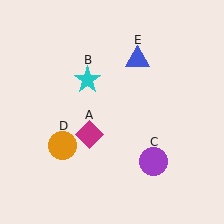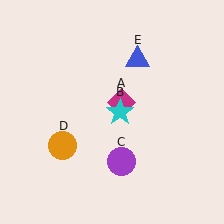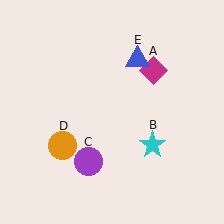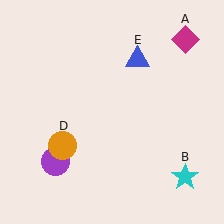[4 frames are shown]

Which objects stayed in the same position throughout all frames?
Orange circle (object D) and blue triangle (object E) remained stationary.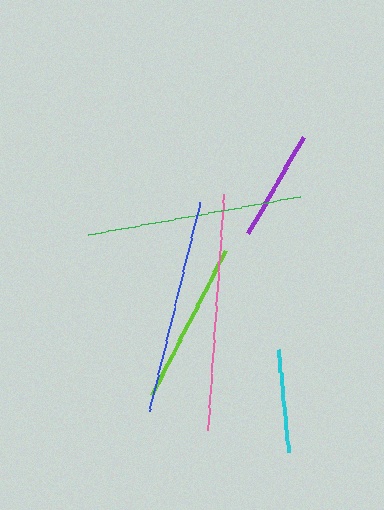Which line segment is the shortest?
The cyan line is the shortest at approximately 103 pixels.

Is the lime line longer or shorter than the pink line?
The pink line is longer than the lime line.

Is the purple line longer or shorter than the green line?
The green line is longer than the purple line.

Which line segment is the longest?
The pink line is the longest at approximately 236 pixels.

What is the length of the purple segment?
The purple segment is approximately 111 pixels long.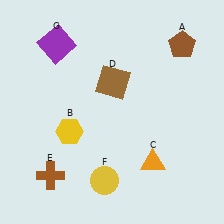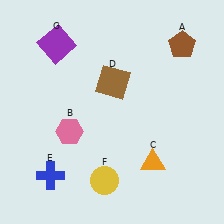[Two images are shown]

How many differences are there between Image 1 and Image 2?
There are 2 differences between the two images.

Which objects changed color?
B changed from yellow to pink. E changed from brown to blue.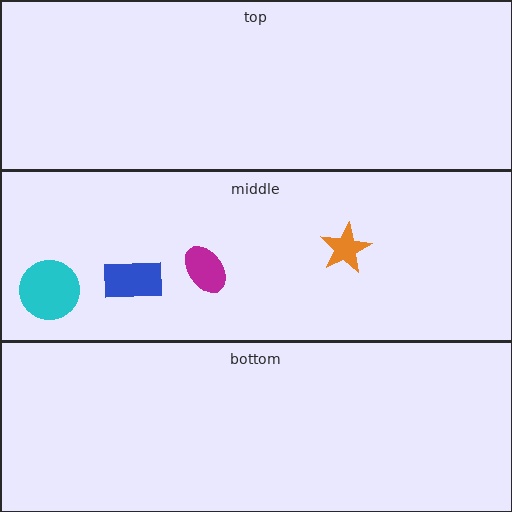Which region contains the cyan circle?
The middle region.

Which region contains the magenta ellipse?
The middle region.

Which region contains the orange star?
The middle region.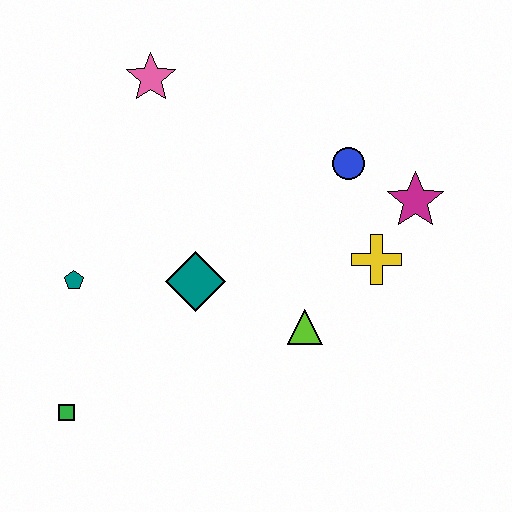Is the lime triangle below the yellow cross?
Yes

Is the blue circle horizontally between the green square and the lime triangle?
No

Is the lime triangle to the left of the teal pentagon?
No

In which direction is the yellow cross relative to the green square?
The yellow cross is to the right of the green square.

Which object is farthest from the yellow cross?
The green square is farthest from the yellow cross.